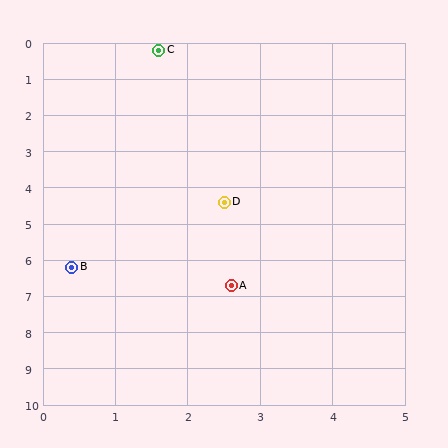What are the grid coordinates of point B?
Point B is at approximately (0.4, 6.2).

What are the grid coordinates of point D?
Point D is at approximately (2.5, 4.4).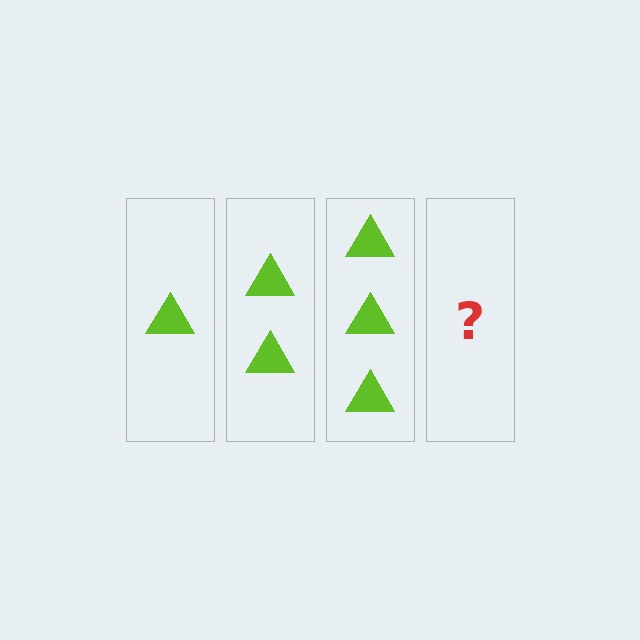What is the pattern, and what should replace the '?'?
The pattern is that each step adds one more triangle. The '?' should be 4 triangles.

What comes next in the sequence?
The next element should be 4 triangles.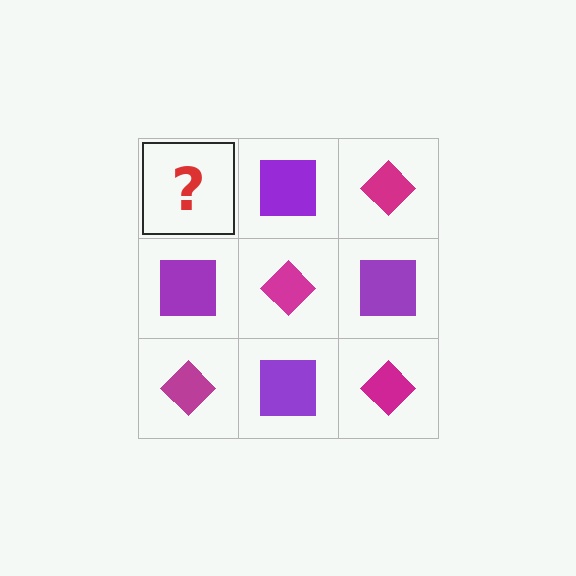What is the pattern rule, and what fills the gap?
The rule is that it alternates magenta diamond and purple square in a checkerboard pattern. The gap should be filled with a magenta diamond.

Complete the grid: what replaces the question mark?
The question mark should be replaced with a magenta diamond.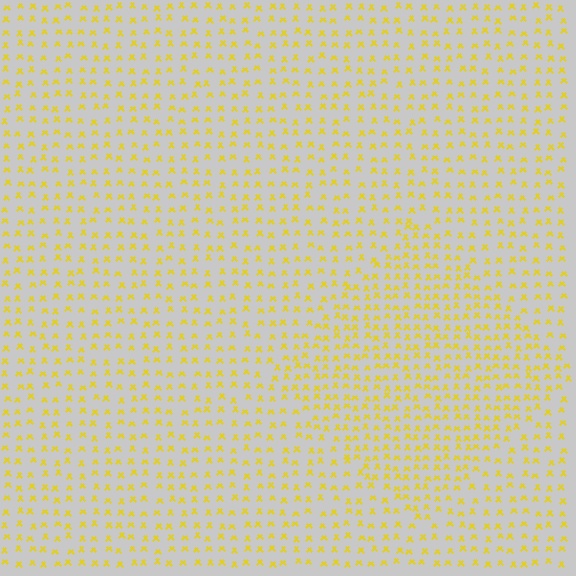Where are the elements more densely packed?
The elements are more densely packed inside the diamond boundary.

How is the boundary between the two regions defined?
The boundary is defined by a change in element density (approximately 1.6x ratio). All elements are the same color, size, and shape.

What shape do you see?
I see a diamond.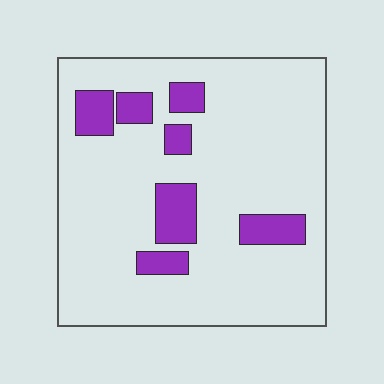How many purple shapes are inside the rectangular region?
7.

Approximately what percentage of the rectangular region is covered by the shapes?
Approximately 15%.